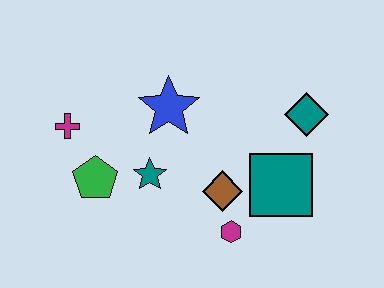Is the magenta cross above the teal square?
Yes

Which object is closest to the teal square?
The brown diamond is closest to the teal square.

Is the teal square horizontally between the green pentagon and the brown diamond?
No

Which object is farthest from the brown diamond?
The magenta cross is farthest from the brown diamond.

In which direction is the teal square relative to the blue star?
The teal square is to the right of the blue star.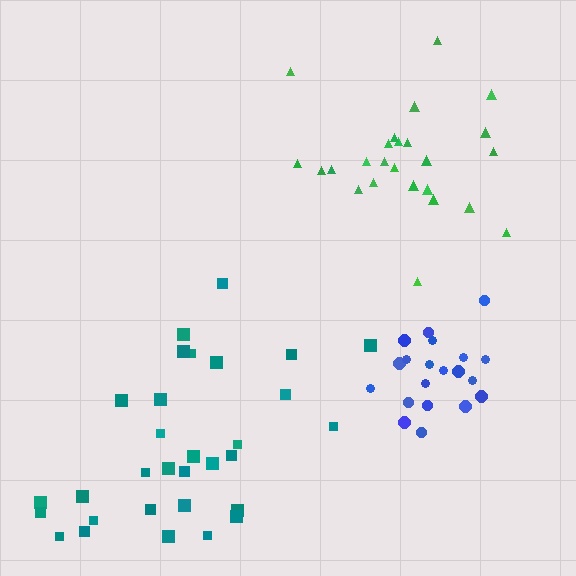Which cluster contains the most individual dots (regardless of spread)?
Teal (31).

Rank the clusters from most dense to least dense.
blue, teal, green.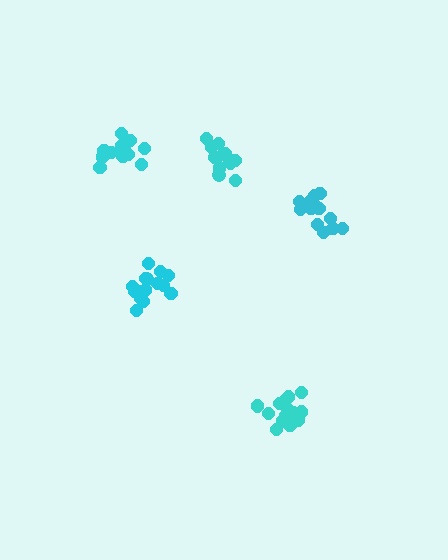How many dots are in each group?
Group 1: 17 dots, Group 2: 15 dots, Group 3: 13 dots, Group 4: 12 dots, Group 5: 15 dots (72 total).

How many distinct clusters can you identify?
There are 5 distinct clusters.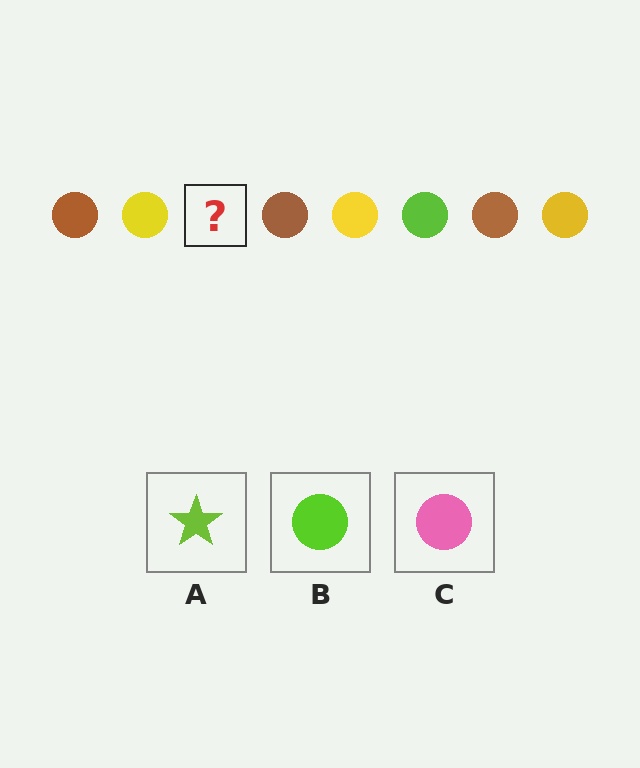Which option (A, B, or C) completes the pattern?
B.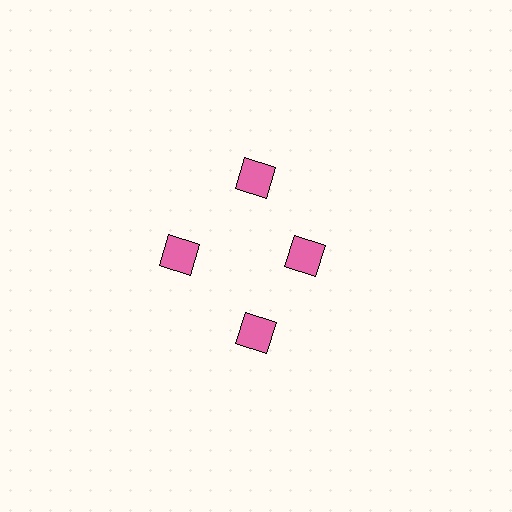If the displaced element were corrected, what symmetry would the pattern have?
It would have 4-fold rotational symmetry — the pattern would map onto itself every 90 degrees.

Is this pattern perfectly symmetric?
No. The 4 pink squares are arranged in a ring, but one element near the 3 o'clock position is pulled inward toward the center, breaking the 4-fold rotational symmetry.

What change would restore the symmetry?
The symmetry would be restored by moving it outward, back onto the ring so that all 4 squares sit at equal angles and equal distance from the center.